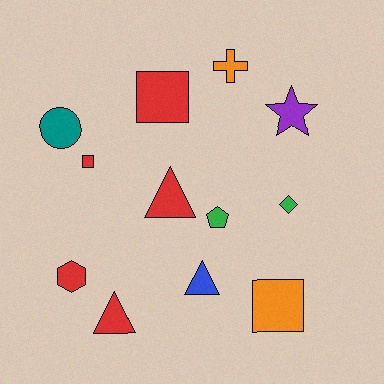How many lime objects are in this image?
There are no lime objects.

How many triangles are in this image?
There are 3 triangles.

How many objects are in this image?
There are 12 objects.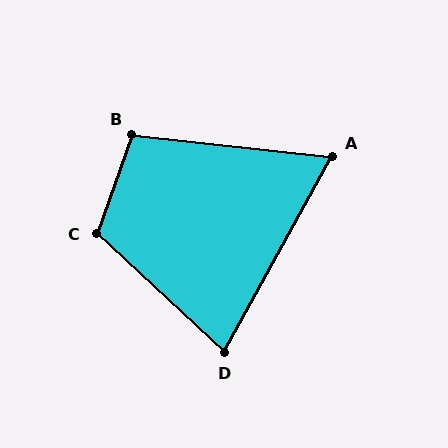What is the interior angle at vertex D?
Approximately 76 degrees (acute).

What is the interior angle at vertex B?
Approximately 104 degrees (obtuse).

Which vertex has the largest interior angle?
C, at approximately 113 degrees.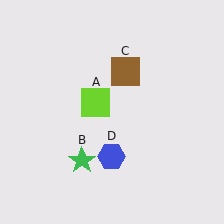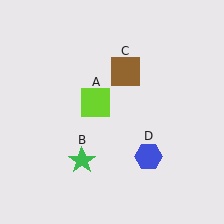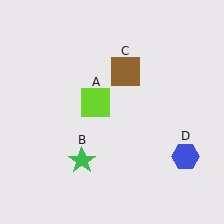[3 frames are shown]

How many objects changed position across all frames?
1 object changed position: blue hexagon (object D).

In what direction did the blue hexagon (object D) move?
The blue hexagon (object D) moved right.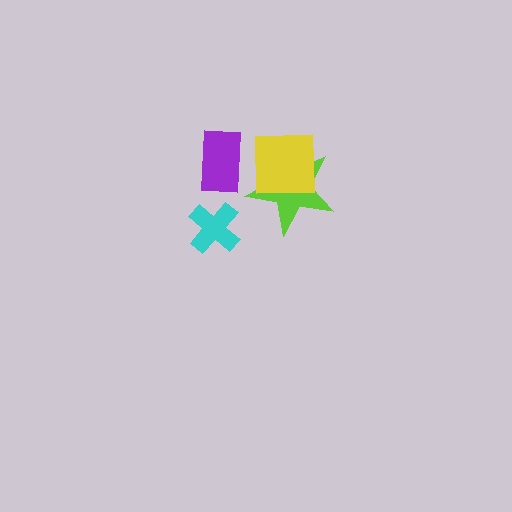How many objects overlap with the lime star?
1 object overlaps with the lime star.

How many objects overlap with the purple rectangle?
0 objects overlap with the purple rectangle.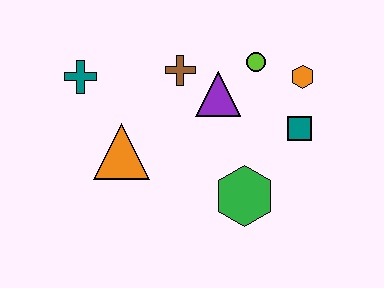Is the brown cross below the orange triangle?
No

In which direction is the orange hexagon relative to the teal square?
The orange hexagon is above the teal square.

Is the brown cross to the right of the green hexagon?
No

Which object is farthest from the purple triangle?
The teal cross is farthest from the purple triangle.